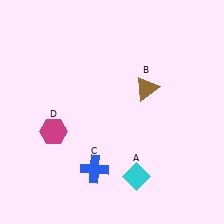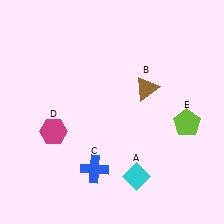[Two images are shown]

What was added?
A lime pentagon (E) was added in Image 2.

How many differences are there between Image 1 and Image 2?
There is 1 difference between the two images.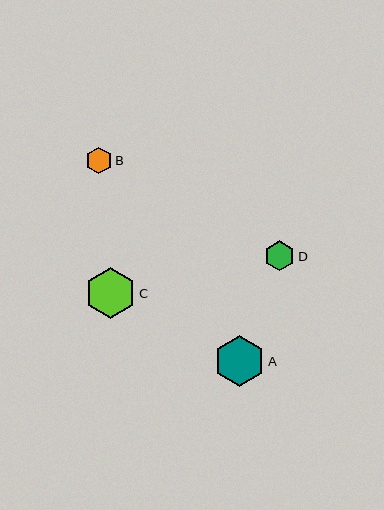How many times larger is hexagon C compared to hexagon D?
Hexagon C is approximately 1.7 times the size of hexagon D.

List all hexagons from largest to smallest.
From largest to smallest: C, A, D, B.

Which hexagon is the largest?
Hexagon C is the largest with a size of approximately 52 pixels.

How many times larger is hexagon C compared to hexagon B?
Hexagon C is approximately 1.9 times the size of hexagon B.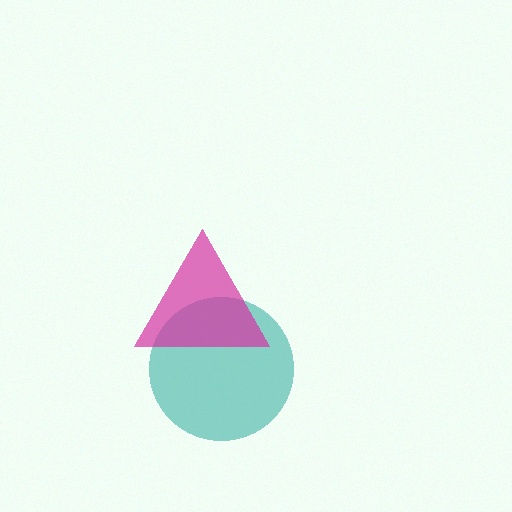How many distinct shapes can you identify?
There are 2 distinct shapes: a teal circle, a magenta triangle.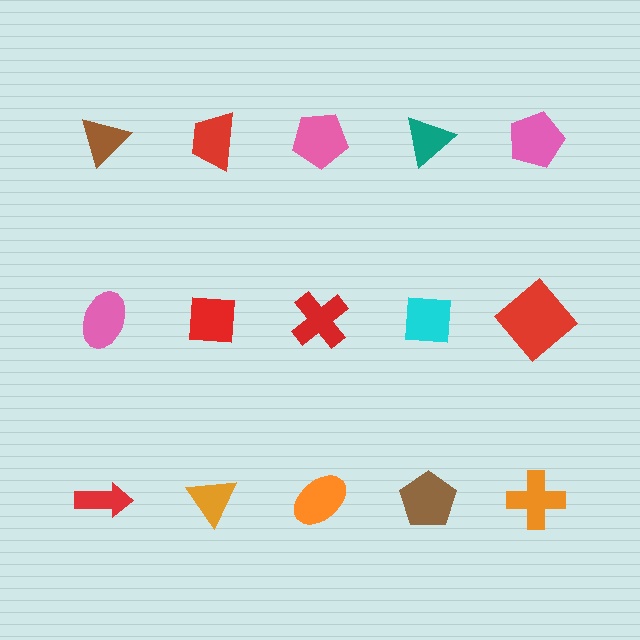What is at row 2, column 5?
A red diamond.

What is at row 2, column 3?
A red cross.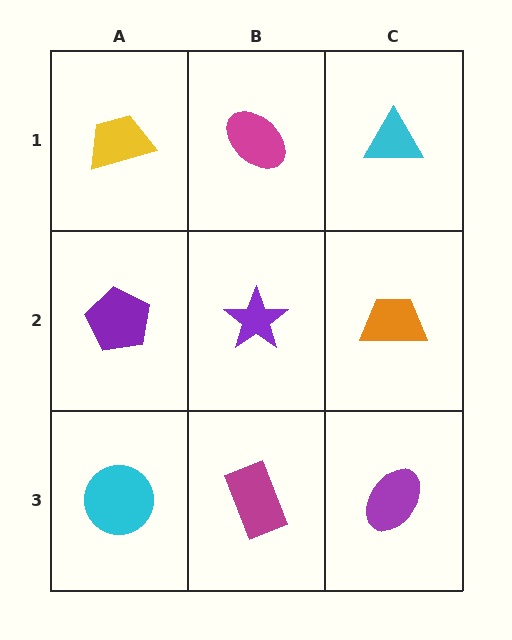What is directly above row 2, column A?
A yellow trapezoid.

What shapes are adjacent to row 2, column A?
A yellow trapezoid (row 1, column A), a cyan circle (row 3, column A), a purple star (row 2, column B).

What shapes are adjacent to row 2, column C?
A cyan triangle (row 1, column C), a purple ellipse (row 3, column C), a purple star (row 2, column B).